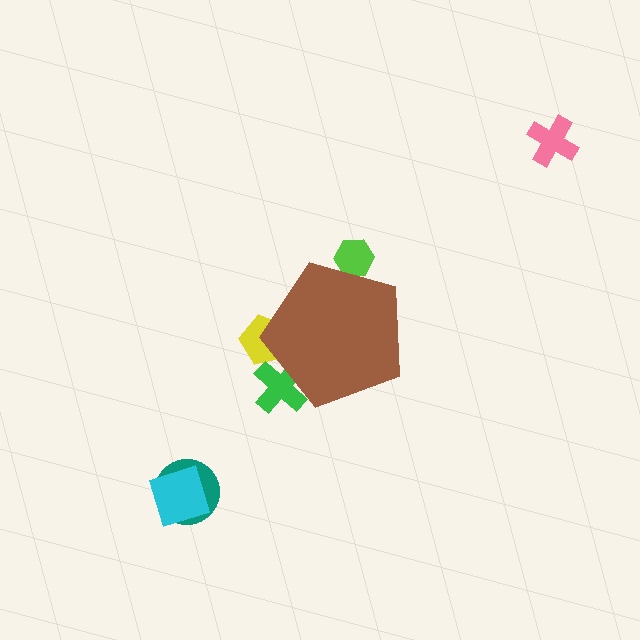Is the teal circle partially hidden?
No, the teal circle is fully visible.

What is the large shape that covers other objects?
A brown pentagon.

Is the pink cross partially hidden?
No, the pink cross is fully visible.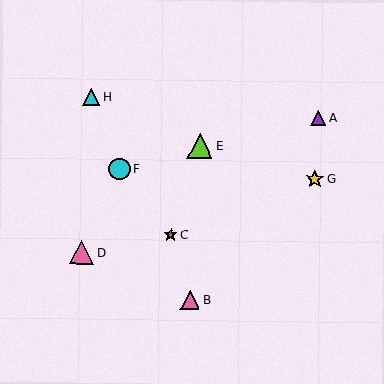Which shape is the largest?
The lime triangle (labeled E) is the largest.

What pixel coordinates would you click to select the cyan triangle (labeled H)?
Click at (91, 97) to select the cyan triangle H.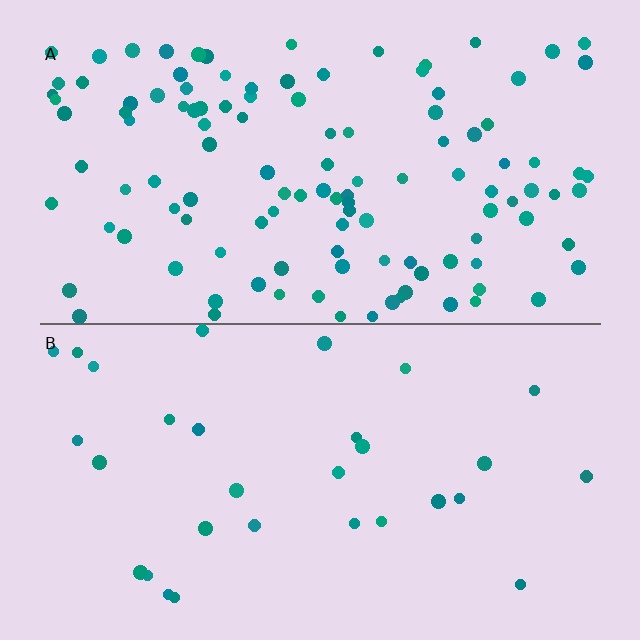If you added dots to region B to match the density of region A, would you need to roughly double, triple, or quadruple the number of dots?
Approximately quadruple.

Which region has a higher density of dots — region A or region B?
A (the top).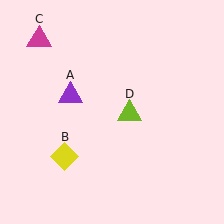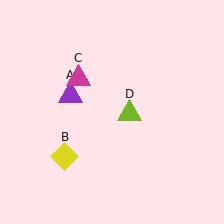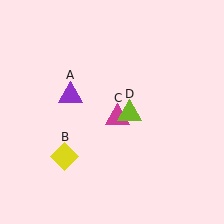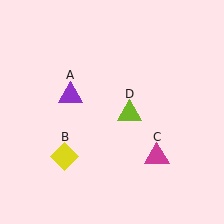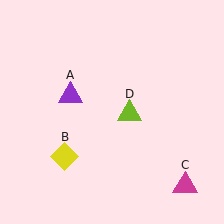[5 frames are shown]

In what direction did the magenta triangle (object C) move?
The magenta triangle (object C) moved down and to the right.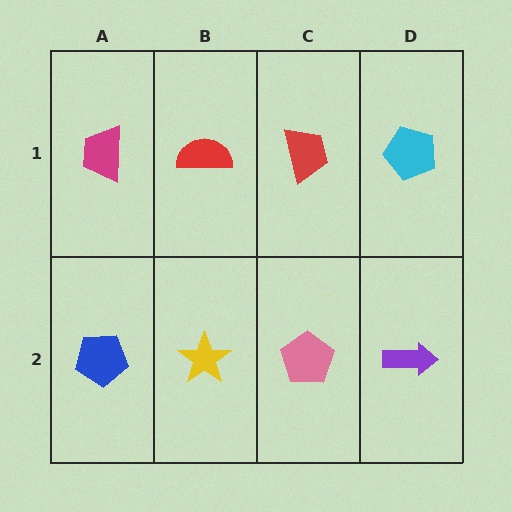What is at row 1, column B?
A red semicircle.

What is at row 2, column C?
A pink pentagon.